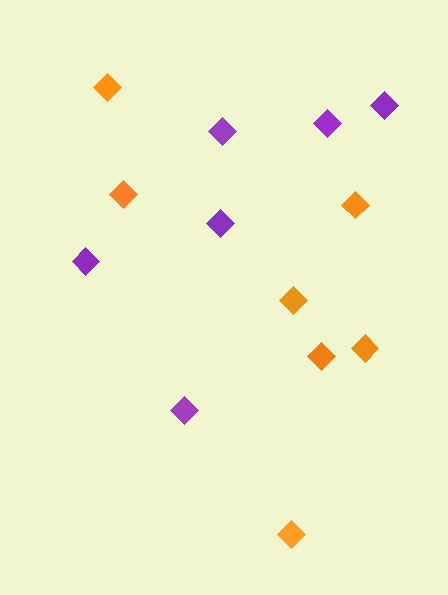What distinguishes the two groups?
There are 2 groups: one group of purple diamonds (6) and one group of orange diamonds (7).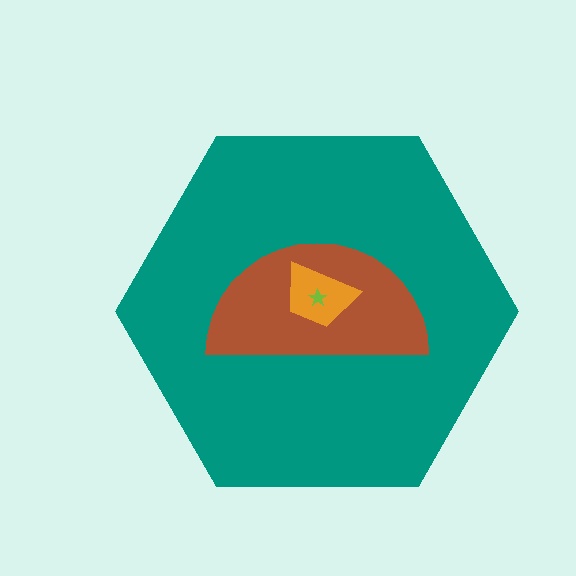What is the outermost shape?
The teal hexagon.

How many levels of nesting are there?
4.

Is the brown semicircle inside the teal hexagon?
Yes.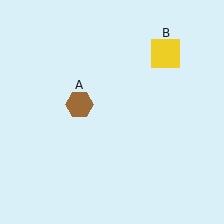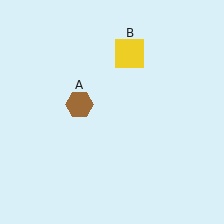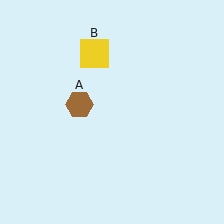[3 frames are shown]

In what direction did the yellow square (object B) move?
The yellow square (object B) moved left.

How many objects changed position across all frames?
1 object changed position: yellow square (object B).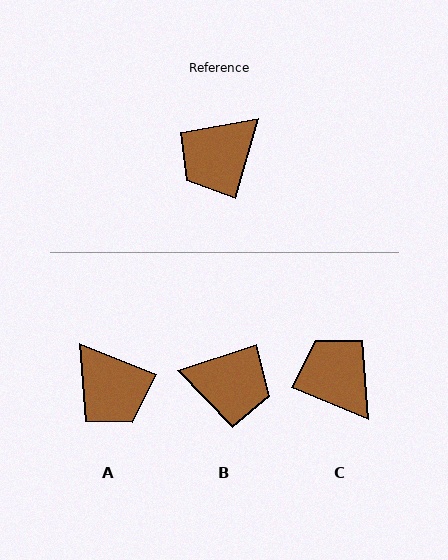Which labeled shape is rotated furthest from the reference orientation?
B, about 124 degrees away.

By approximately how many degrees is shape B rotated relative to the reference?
Approximately 124 degrees counter-clockwise.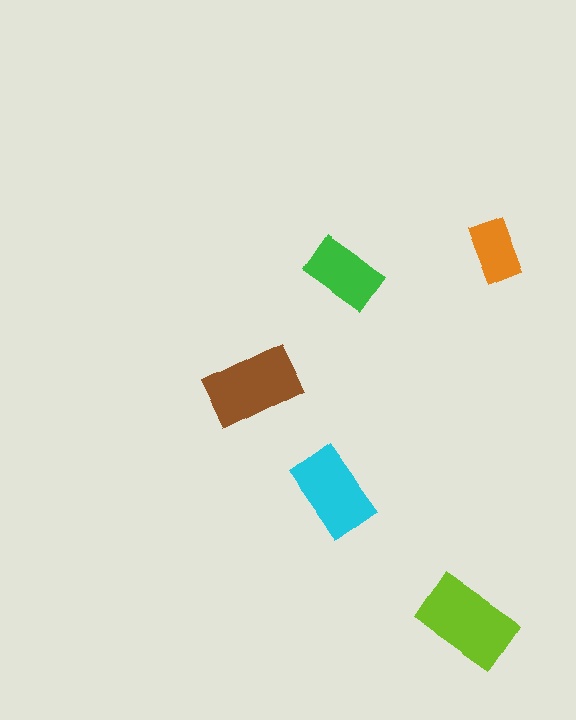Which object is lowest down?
The lime rectangle is bottommost.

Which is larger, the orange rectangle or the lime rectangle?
The lime one.